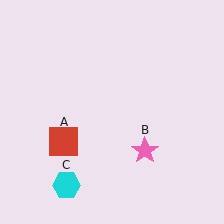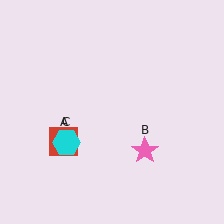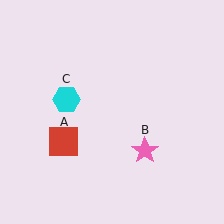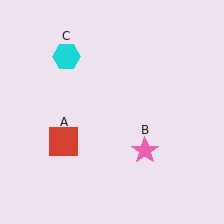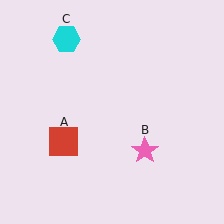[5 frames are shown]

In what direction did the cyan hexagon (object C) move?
The cyan hexagon (object C) moved up.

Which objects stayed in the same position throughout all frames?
Red square (object A) and pink star (object B) remained stationary.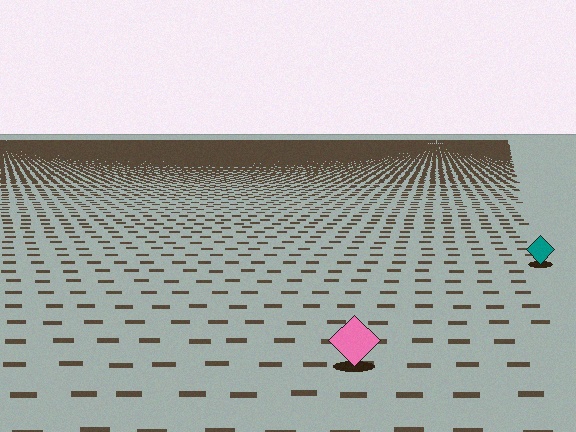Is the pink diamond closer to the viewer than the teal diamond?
Yes. The pink diamond is closer — you can tell from the texture gradient: the ground texture is coarser near it.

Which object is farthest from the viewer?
The teal diamond is farthest from the viewer. It appears smaller and the ground texture around it is denser.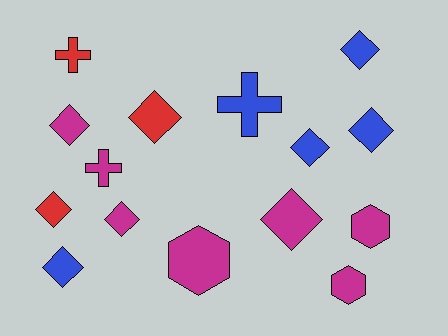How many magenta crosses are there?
There is 1 magenta cross.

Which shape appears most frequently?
Diamond, with 9 objects.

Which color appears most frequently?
Magenta, with 7 objects.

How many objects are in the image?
There are 15 objects.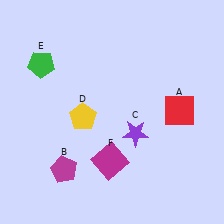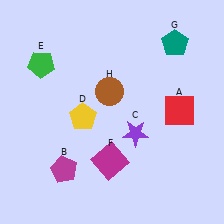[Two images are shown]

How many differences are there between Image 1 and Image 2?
There are 2 differences between the two images.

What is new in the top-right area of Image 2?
A teal pentagon (G) was added in the top-right area of Image 2.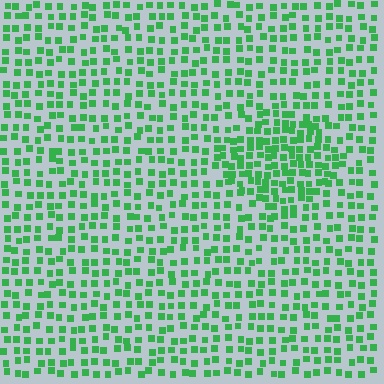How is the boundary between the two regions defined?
The boundary is defined by a change in element density (approximately 1.7x ratio). All elements are the same color, size, and shape.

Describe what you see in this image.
The image contains small green elements arranged at two different densities. A diamond-shaped region is visible where the elements are more densely packed than the surrounding area.